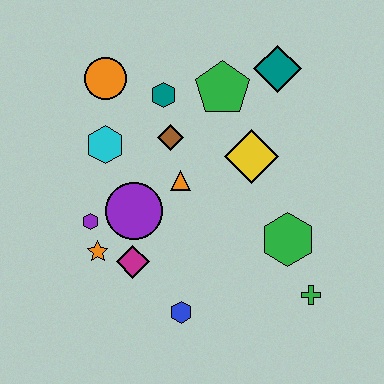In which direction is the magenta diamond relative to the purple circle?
The magenta diamond is below the purple circle.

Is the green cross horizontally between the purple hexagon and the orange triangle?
No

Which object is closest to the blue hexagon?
The magenta diamond is closest to the blue hexagon.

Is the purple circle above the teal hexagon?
No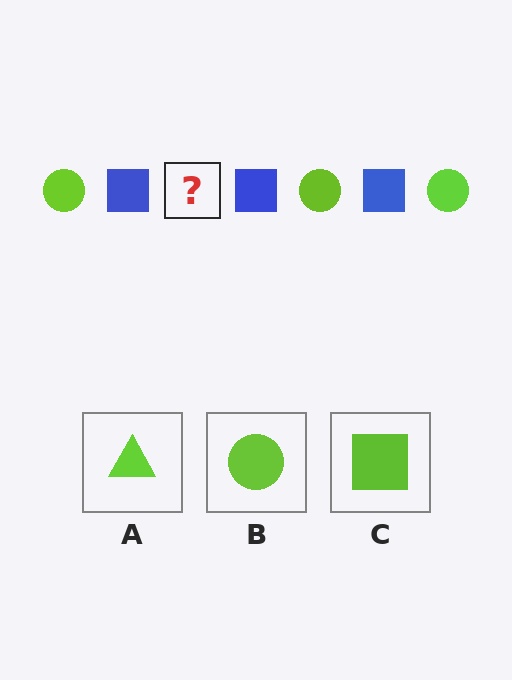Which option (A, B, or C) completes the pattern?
B.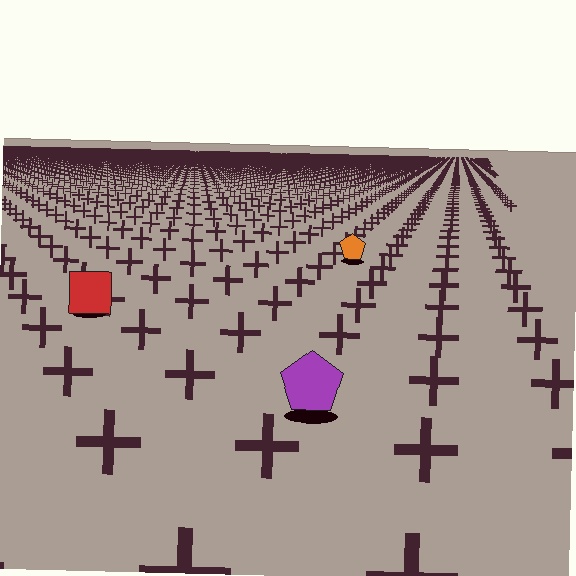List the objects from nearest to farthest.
From nearest to farthest: the purple pentagon, the red square, the orange pentagon.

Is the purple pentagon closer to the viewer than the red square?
Yes. The purple pentagon is closer — you can tell from the texture gradient: the ground texture is coarser near it.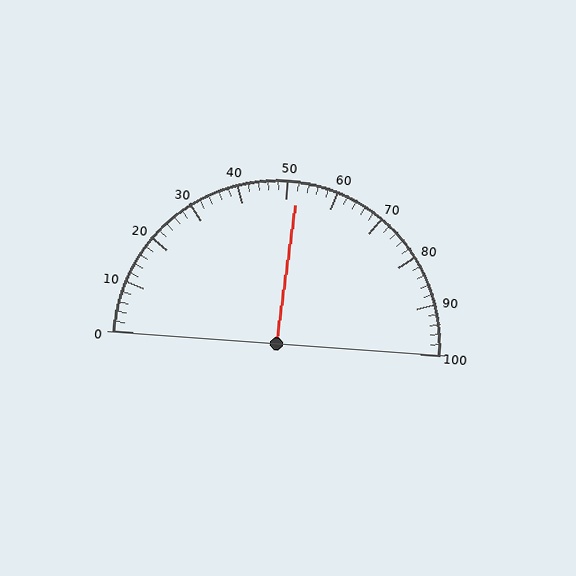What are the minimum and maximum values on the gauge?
The gauge ranges from 0 to 100.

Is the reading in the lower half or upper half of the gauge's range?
The reading is in the upper half of the range (0 to 100).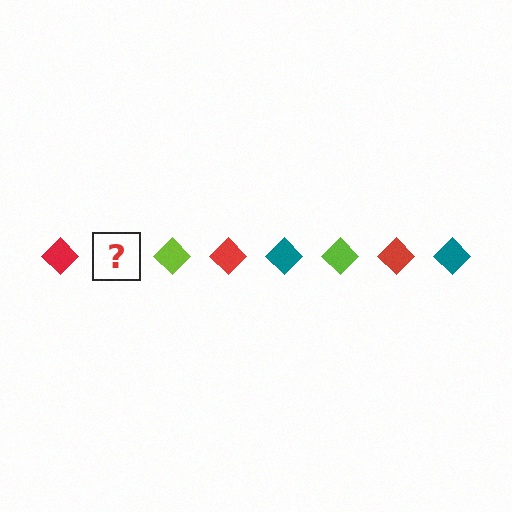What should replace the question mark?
The question mark should be replaced with a teal diamond.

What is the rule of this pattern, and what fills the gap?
The rule is that the pattern cycles through red, teal, lime diamonds. The gap should be filled with a teal diamond.